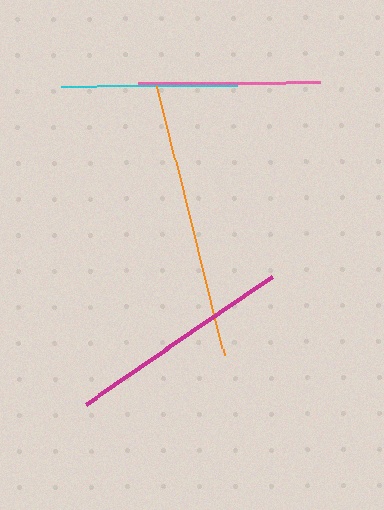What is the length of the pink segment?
The pink segment is approximately 182 pixels long.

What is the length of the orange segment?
The orange segment is approximately 277 pixels long.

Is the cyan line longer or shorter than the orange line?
The orange line is longer than the cyan line.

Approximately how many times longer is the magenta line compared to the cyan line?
The magenta line is approximately 1.3 times the length of the cyan line.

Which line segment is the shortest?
The cyan line is the shortest at approximately 176 pixels.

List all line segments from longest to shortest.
From longest to shortest: orange, magenta, pink, cyan.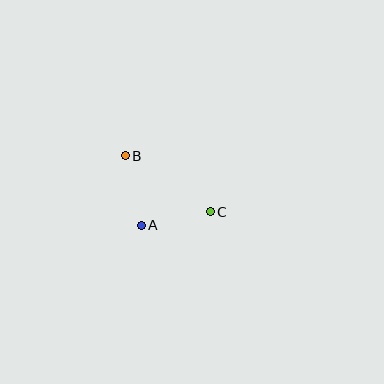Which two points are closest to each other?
Points A and C are closest to each other.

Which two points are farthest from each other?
Points B and C are farthest from each other.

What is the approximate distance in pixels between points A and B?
The distance between A and B is approximately 72 pixels.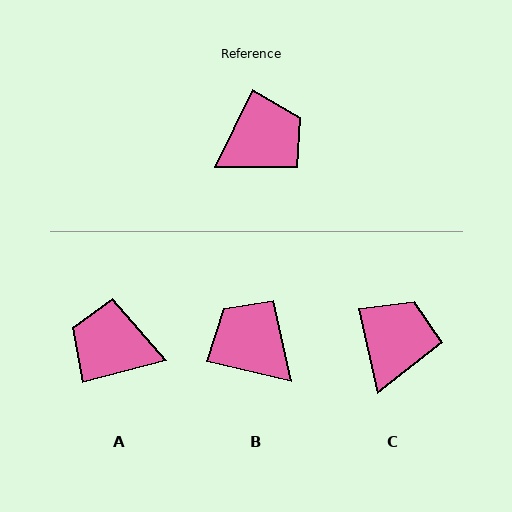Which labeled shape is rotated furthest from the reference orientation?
A, about 131 degrees away.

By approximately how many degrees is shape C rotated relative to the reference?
Approximately 38 degrees counter-clockwise.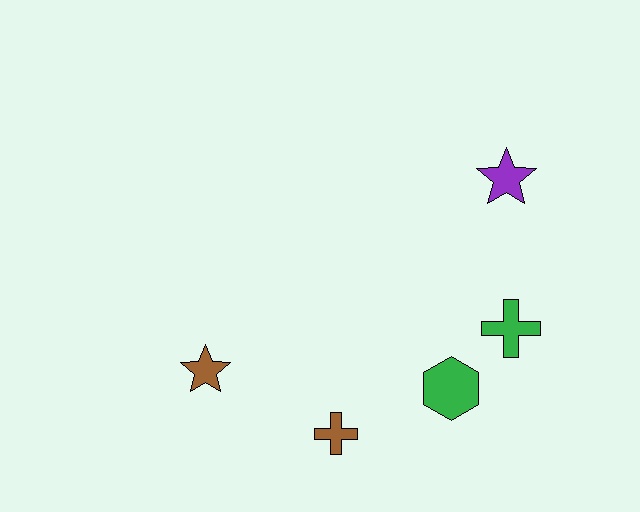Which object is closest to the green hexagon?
The green cross is closest to the green hexagon.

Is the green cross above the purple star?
No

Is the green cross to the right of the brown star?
Yes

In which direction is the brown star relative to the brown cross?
The brown star is to the left of the brown cross.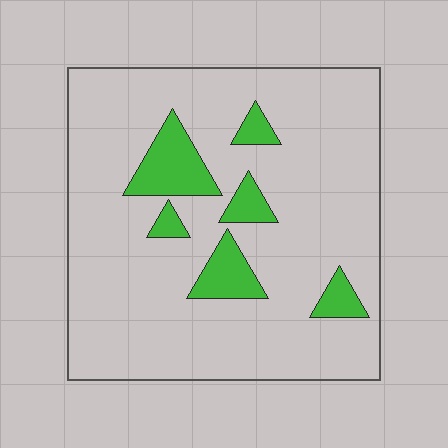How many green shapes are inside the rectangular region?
6.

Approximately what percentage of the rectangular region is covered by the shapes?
Approximately 15%.